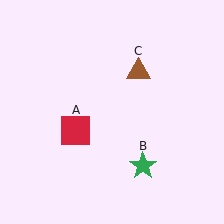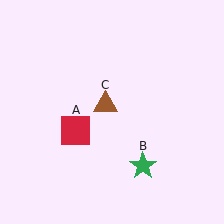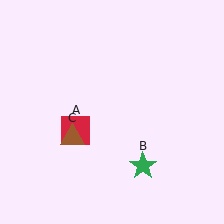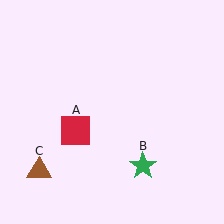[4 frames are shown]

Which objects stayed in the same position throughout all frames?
Red square (object A) and green star (object B) remained stationary.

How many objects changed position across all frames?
1 object changed position: brown triangle (object C).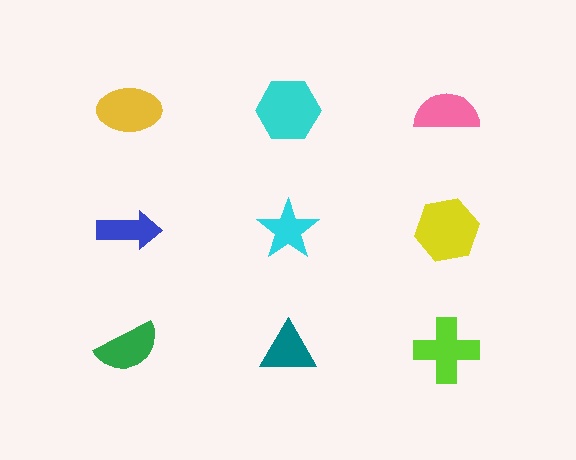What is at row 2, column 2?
A cyan star.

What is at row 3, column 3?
A lime cross.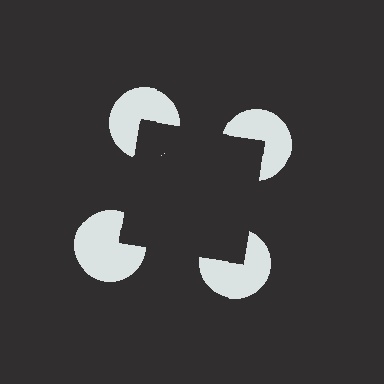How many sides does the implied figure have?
4 sides.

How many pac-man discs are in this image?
There are 4 — one at each vertex of the illusory square.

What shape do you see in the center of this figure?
An illusory square — its edges are inferred from the aligned wedge cuts in the pac-man discs, not physically drawn.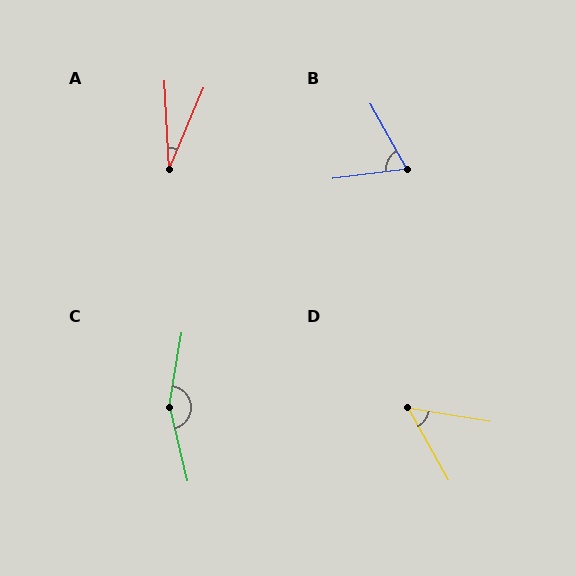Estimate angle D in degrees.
Approximately 52 degrees.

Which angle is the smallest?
A, at approximately 26 degrees.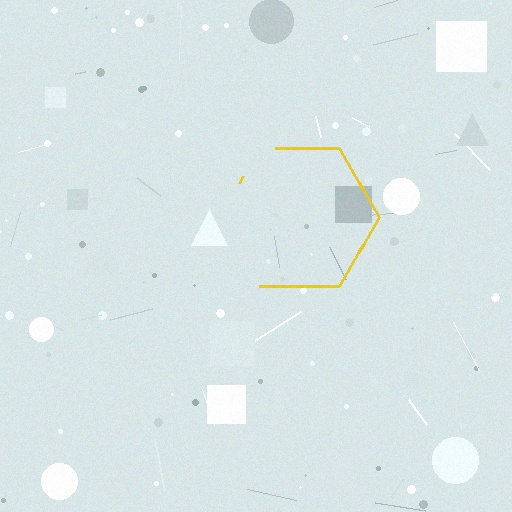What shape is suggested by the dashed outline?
The dashed outline suggests a hexagon.